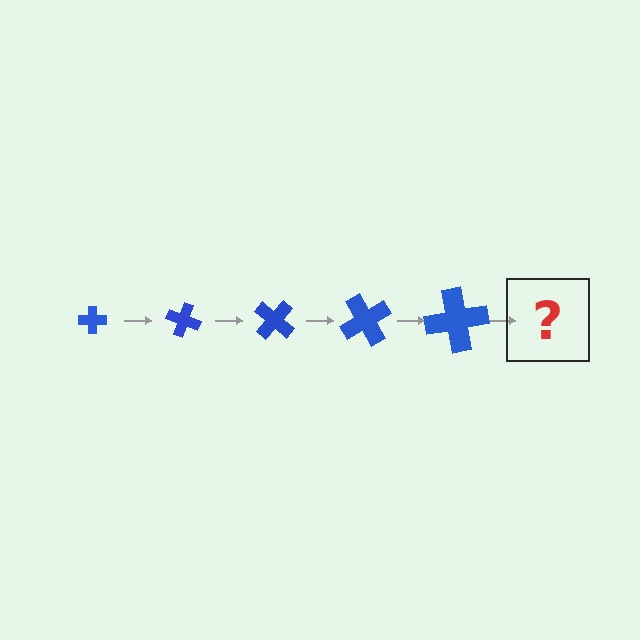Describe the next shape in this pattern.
It should be a cross, larger than the previous one and rotated 100 degrees from the start.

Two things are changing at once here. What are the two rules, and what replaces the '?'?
The two rules are that the cross grows larger each step and it rotates 20 degrees each step. The '?' should be a cross, larger than the previous one and rotated 100 degrees from the start.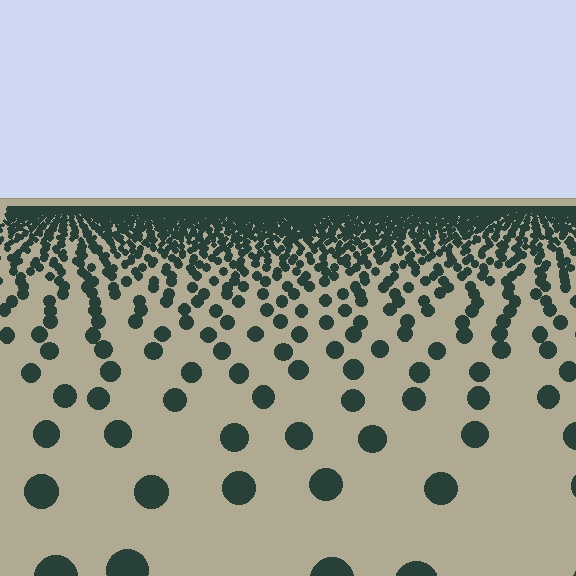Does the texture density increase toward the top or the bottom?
Density increases toward the top.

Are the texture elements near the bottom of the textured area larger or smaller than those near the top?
Larger. Near the bottom, elements are closer to the viewer and appear at a bigger on-screen size.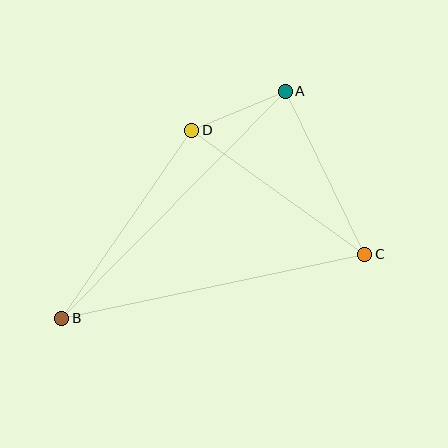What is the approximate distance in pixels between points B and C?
The distance between B and C is approximately 310 pixels.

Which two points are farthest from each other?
Points A and B are farthest from each other.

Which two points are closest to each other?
Points A and D are closest to each other.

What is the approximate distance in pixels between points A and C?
The distance between A and C is approximately 182 pixels.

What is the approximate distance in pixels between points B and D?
The distance between B and D is approximately 229 pixels.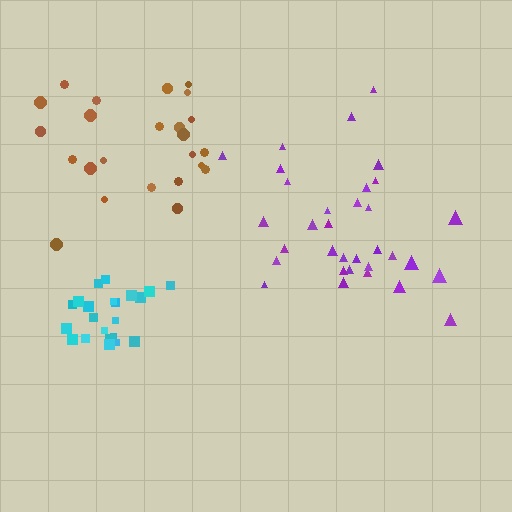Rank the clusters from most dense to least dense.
cyan, purple, brown.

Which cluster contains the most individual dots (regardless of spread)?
Purple (33).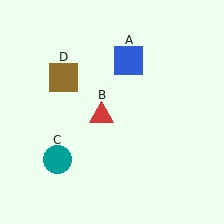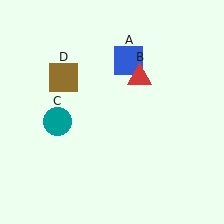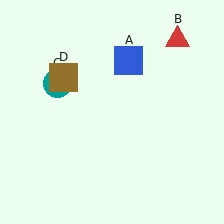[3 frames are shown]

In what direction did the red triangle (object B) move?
The red triangle (object B) moved up and to the right.